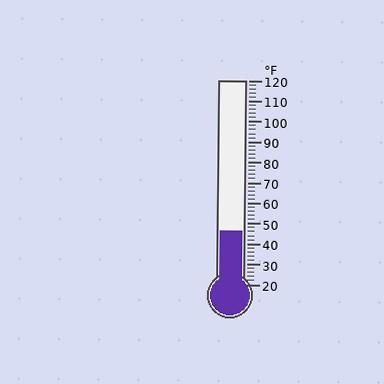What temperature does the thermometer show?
The thermometer shows approximately 46°F.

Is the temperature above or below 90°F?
The temperature is below 90°F.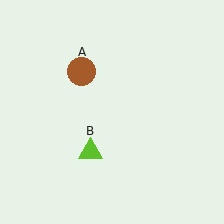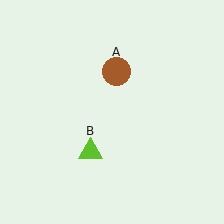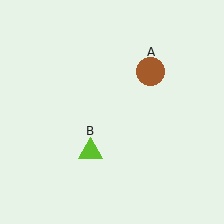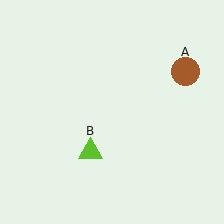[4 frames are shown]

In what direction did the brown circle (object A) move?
The brown circle (object A) moved right.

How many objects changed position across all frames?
1 object changed position: brown circle (object A).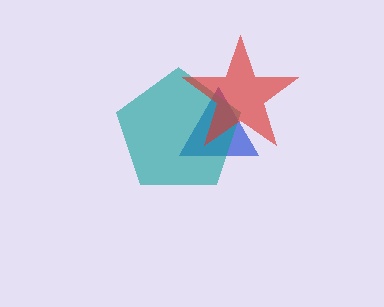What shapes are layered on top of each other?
The layered shapes are: a blue triangle, a teal pentagon, a red star.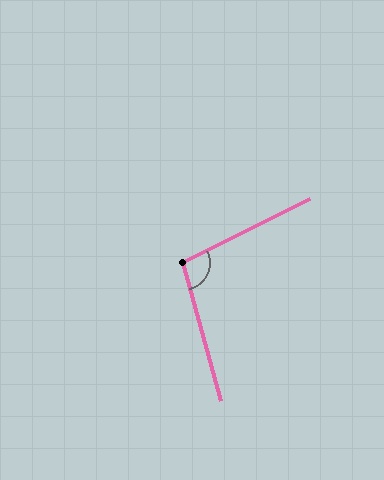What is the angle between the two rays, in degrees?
Approximately 101 degrees.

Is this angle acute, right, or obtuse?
It is obtuse.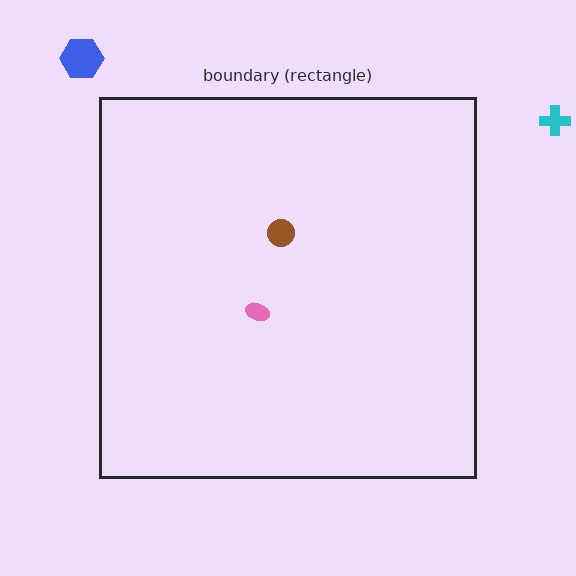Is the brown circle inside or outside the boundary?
Inside.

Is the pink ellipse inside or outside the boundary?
Inside.